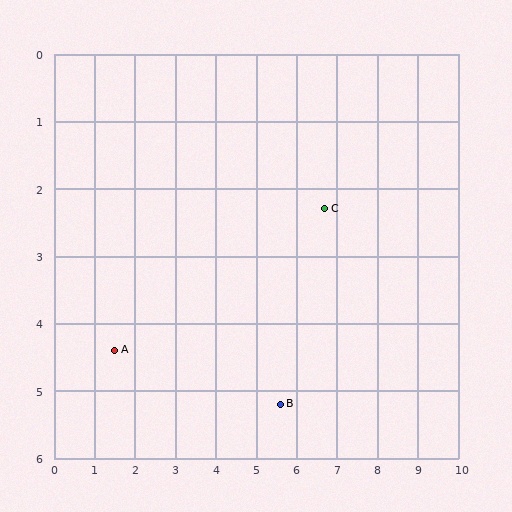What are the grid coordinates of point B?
Point B is at approximately (5.6, 5.2).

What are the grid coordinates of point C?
Point C is at approximately (6.7, 2.3).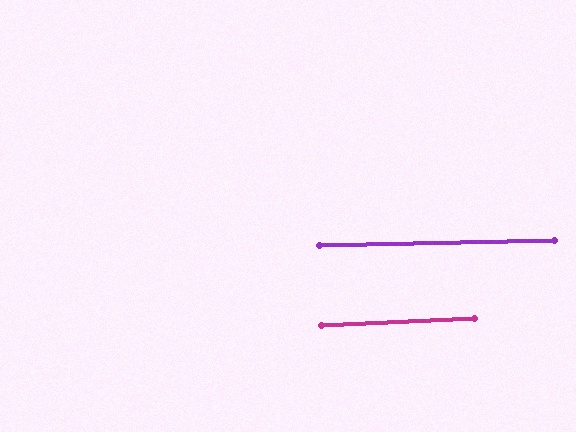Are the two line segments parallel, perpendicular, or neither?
Parallel — their directions differ by only 1.3°.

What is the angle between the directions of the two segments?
Approximately 1 degree.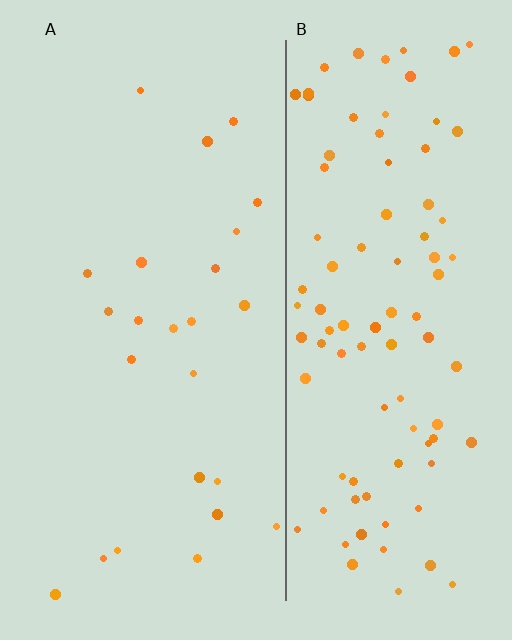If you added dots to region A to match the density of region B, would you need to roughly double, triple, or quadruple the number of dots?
Approximately quadruple.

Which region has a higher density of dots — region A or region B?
B (the right).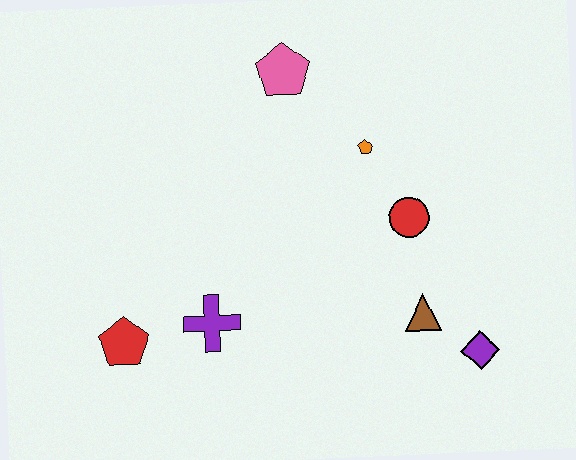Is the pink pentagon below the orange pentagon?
No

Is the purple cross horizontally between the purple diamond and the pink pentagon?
No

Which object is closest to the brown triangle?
The purple diamond is closest to the brown triangle.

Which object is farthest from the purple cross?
The purple diamond is farthest from the purple cross.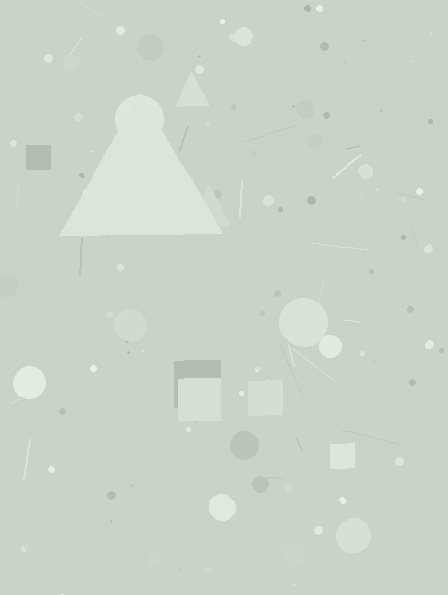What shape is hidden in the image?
A triangle is hidden in the image.